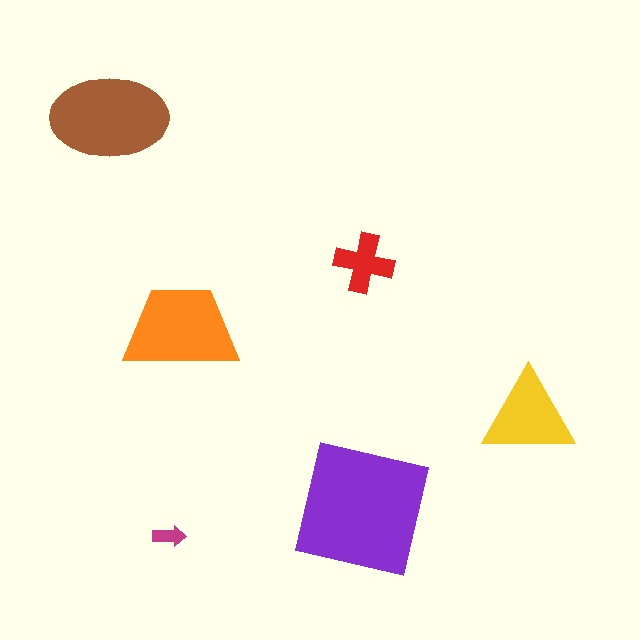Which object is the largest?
The purple square.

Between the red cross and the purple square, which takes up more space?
The purple square.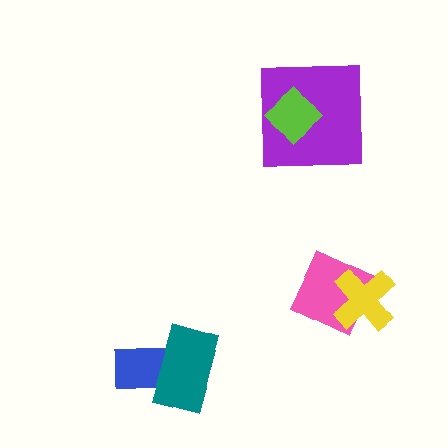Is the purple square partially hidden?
Yes, it is partially covered by another shape.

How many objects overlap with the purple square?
1 object overlaps with the purple square.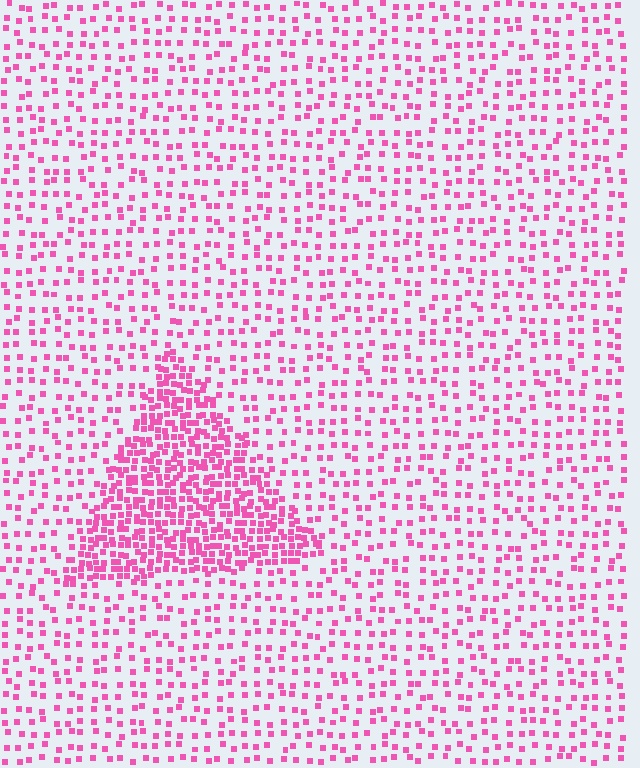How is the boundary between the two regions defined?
The boundary is defined by a change in element density (approximately 2.6x ratio). All elements are the same color, size, and shape.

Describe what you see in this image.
The image contains small pink elements arranged at two different densities. A triangle-shaped region is visible where the elements are more densely packed than the surrounding area.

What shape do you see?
I see a triangle.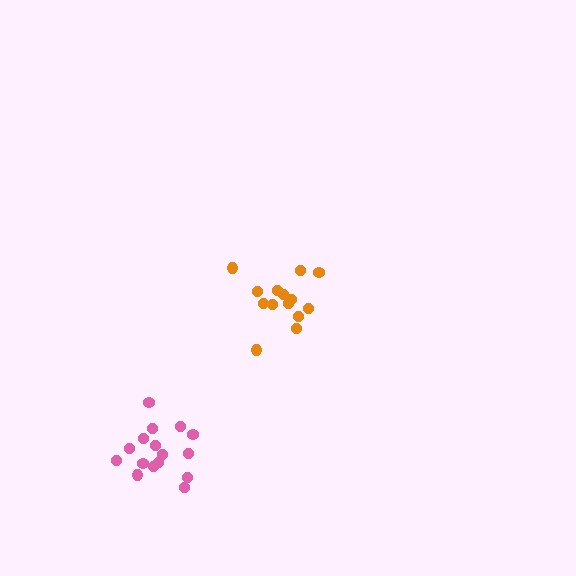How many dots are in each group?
Group 1: 16 dots, Group 2: 14 dots (30 total).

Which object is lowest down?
The pink cluster is bottommost.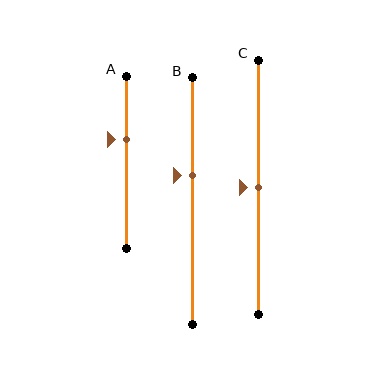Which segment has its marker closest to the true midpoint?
Segment C has its marker closest to the true midpoint.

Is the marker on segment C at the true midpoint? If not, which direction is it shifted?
Yes, the marker on segment C is at the true midpoint.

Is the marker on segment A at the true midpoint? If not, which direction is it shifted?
No, the marker on segment A is shifted upward by about 13% of the segment length.